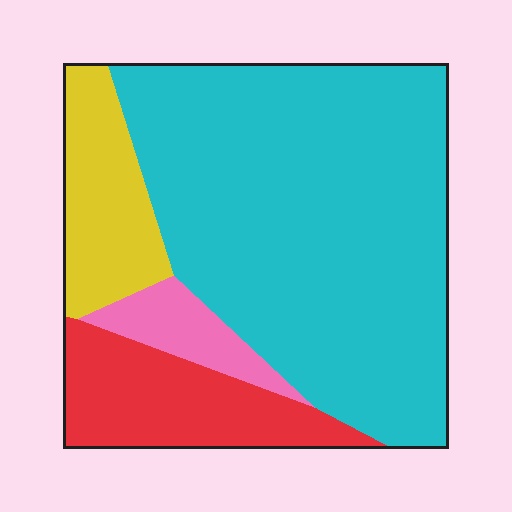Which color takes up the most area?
Cyan, at roughly 65%.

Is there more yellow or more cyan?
Cyan.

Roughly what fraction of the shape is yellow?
Yellow takes up about one eighth (1/8) of the shape.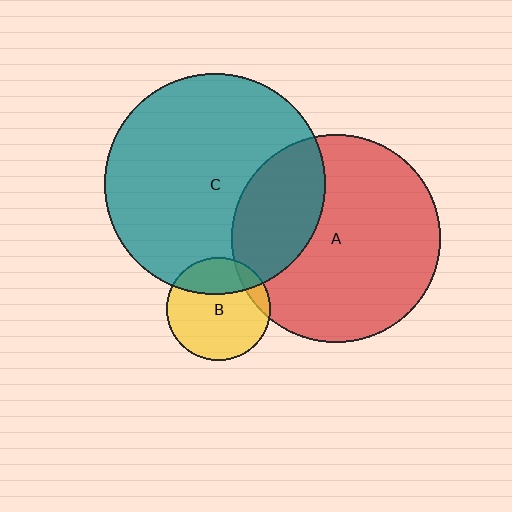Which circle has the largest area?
Circle C (teal).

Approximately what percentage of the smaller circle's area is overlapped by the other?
Approximately 30%.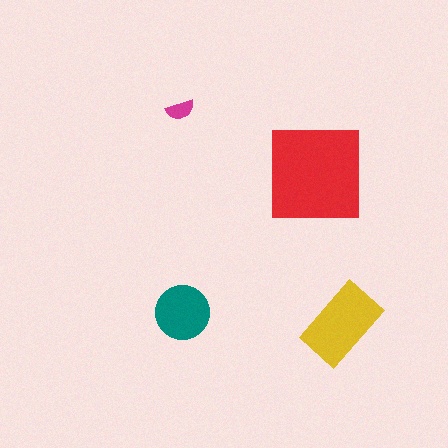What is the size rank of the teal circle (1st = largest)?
3rd.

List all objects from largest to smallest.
The red square, the yellow rectangle, the teal circle, the magenta semicircle.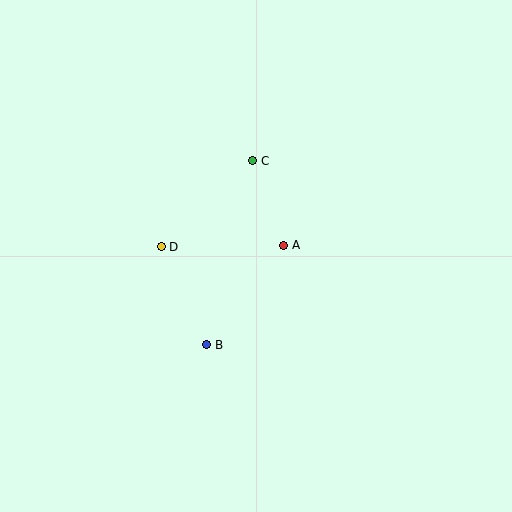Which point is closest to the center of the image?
Point A at (284, 245) is closest to the center.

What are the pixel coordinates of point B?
Point B is at (207, 345).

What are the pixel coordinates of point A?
Point A is at (284, 245).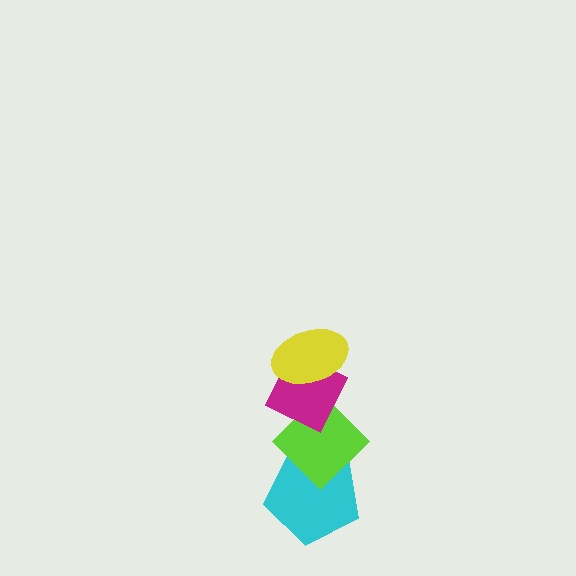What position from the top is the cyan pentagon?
The cyan pentagon is 4th from the top.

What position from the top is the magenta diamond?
The magenta diamond is 2nd from the top.